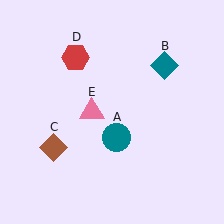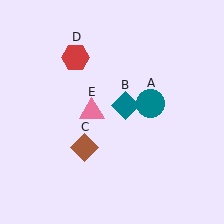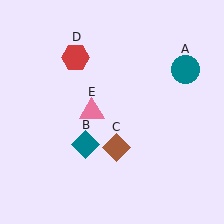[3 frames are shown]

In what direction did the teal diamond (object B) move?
The teal diamond (object B) moved down and to the left.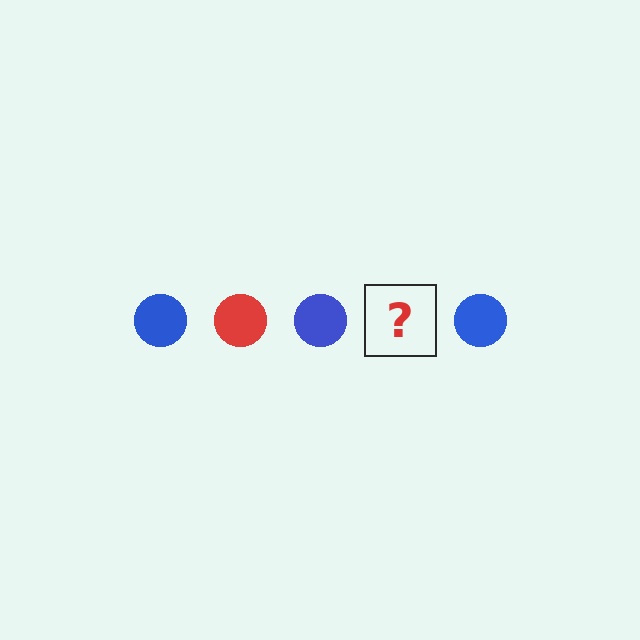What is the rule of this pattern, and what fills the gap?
The rule is that the pattern cycles through blue, red circles. The gap should be filled with a red circle.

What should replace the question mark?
The question mark should be replaced with a red circle.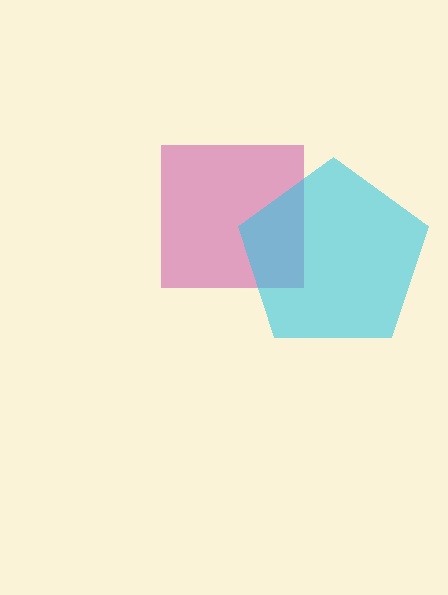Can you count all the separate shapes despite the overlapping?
Yes, there are 2 separate shapes.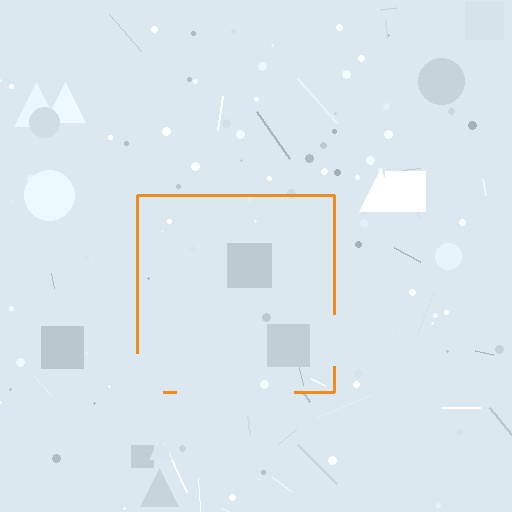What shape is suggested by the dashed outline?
The dashed outline suggests a square.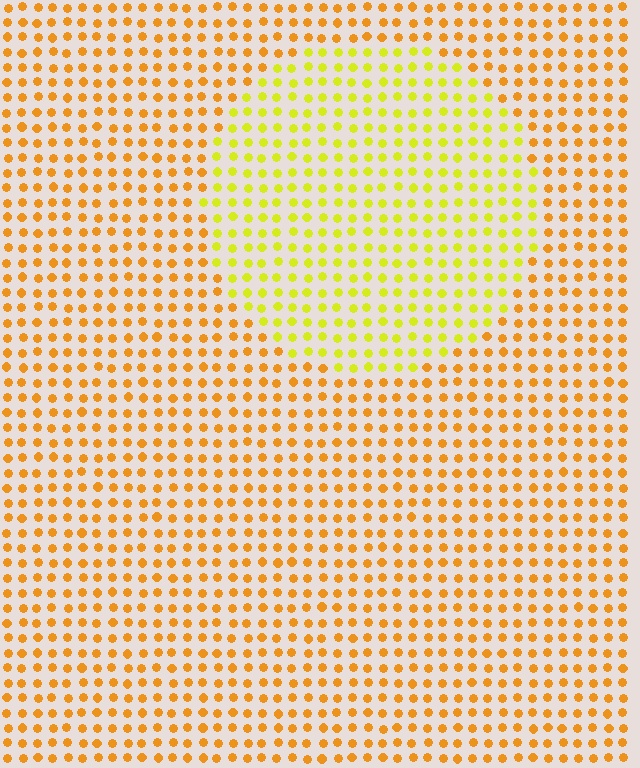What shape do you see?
I see a circle.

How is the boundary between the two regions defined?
The boundary is defined purely by a slight shift in hue (about 33 degrees). Spacing, size, and orientation are identical on both sides.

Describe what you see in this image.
The image is filled with small orange elements in a uniform arrangement. A circle-shaped region is visible where the elements are tinted to a slightly different hue, forming a subtle color boundary.